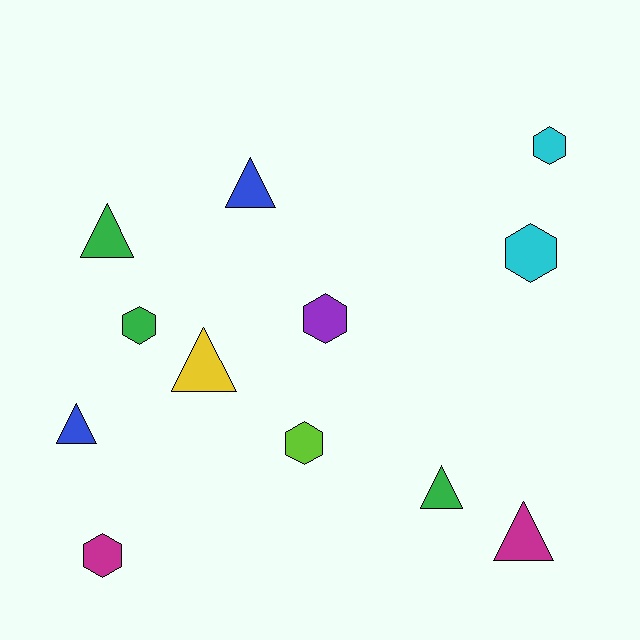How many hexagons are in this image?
There are 6 hexagons.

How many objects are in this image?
There are 12 objects.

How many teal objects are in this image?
There are no teal objects.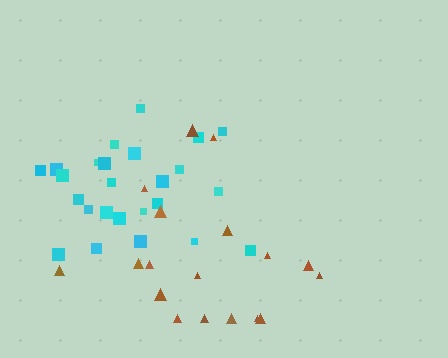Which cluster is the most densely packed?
Cyan.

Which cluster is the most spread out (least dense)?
Brown.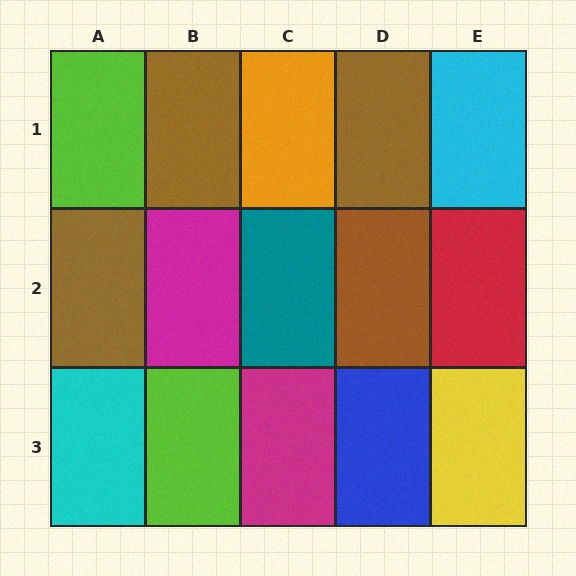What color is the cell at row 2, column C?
Teal.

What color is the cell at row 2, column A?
Brown.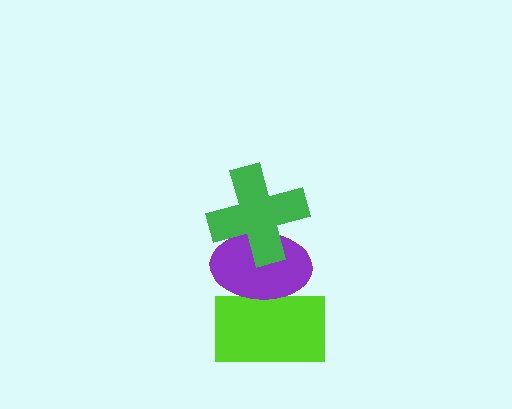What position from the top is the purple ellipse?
The purple ellipse is 2nd from the top.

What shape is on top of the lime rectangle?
The purple ellipse is on top of the lime rectangle.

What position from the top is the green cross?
The green cross is 1st from the top.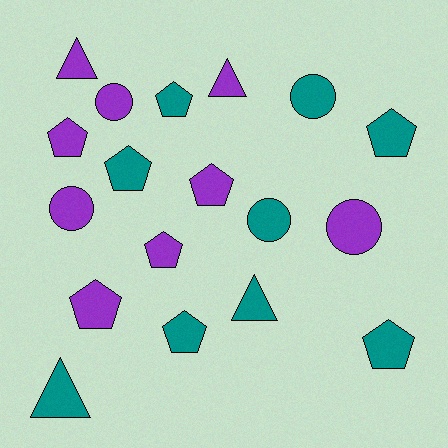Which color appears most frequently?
Teal, with 9 objects.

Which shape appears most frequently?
Pentagon, with 9 objects.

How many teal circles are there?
There are 2 teal circles.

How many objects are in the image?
There are 18 objects.